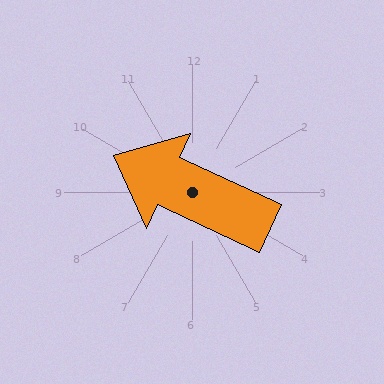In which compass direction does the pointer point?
Northwest.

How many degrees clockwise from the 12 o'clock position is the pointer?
Approximately 295 degrees.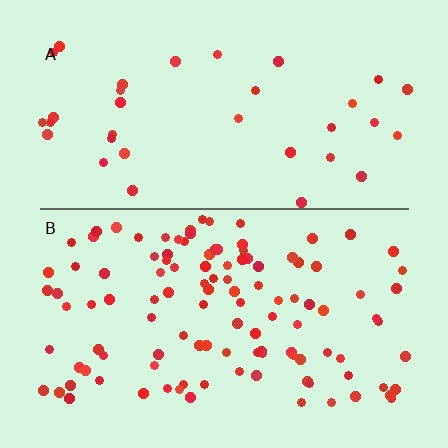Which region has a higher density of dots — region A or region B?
B (the bottom).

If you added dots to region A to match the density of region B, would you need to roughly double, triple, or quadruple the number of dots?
Approximately triple.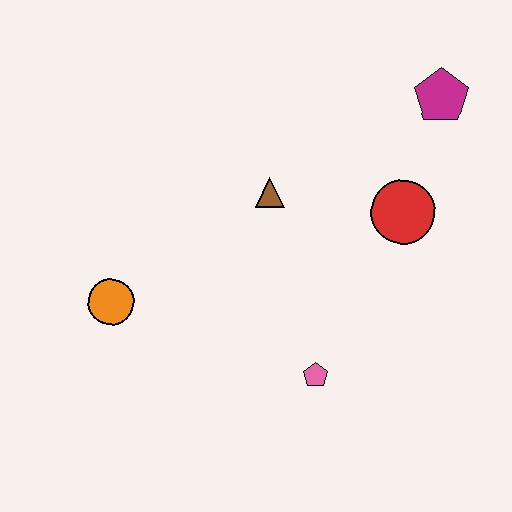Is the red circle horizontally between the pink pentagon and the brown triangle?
No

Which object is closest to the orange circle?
The brown triangle is closest to the orange circle.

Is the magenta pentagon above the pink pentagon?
Yes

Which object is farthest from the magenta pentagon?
The orange circle is farthest from the magenta pentagon.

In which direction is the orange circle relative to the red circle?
The orange circle is to the left of the red circle.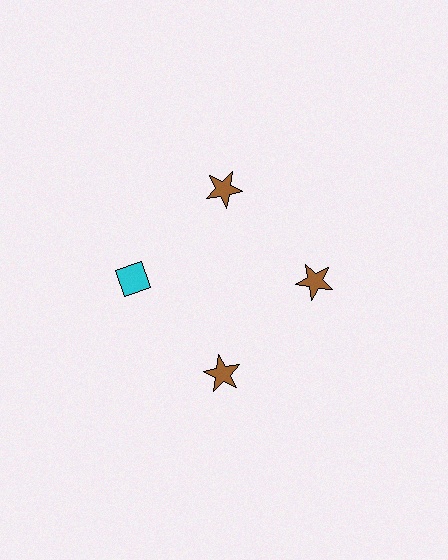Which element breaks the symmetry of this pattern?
The cyan diamond at roughly the 9 o'clock position breaks the symmetry. All other shapes are brown stars.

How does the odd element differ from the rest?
It differs in both color (cyan instead of brown) and shape (diamond instead of star).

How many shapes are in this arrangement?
There are 4 shapes arranged in a ring pattern.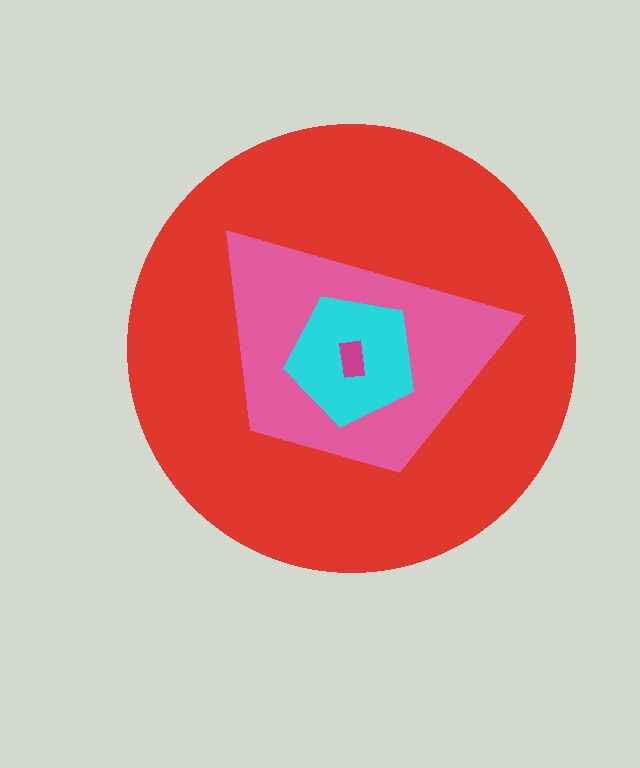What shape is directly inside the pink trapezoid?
The cyan pentagon.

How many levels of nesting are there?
4.